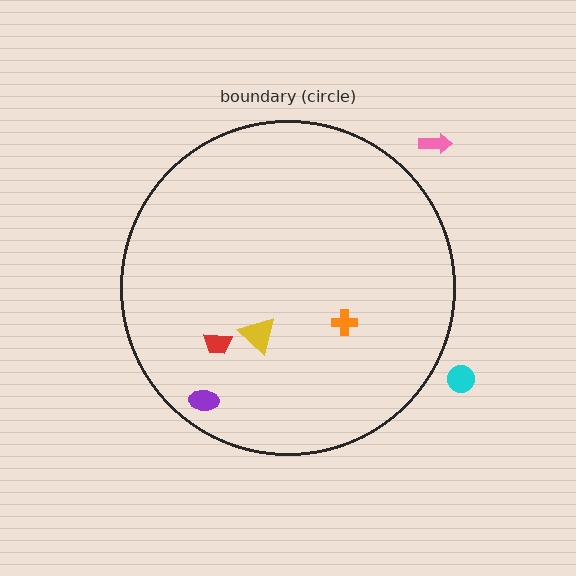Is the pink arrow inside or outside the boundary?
Outside.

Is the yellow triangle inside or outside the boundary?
Inside.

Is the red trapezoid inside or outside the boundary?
Inside.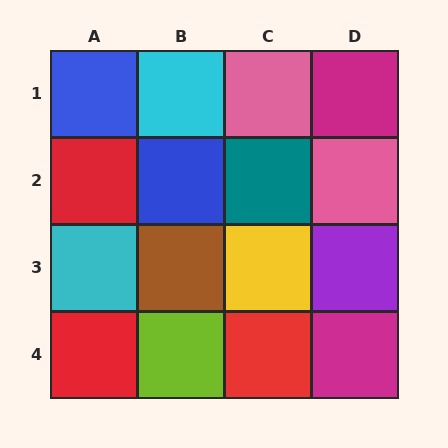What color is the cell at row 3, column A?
Cyan.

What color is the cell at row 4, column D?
Magenta.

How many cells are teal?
1 cell is teal.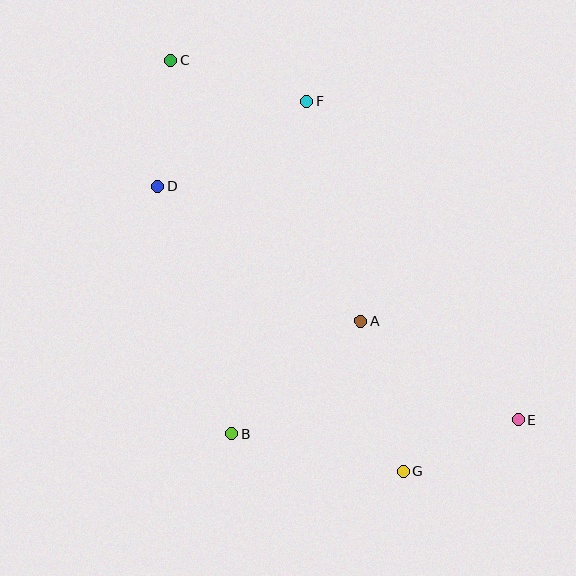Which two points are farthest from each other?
Points C and E are farthest from each other.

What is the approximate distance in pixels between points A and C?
The distance between A and C is approximately 323 pixels.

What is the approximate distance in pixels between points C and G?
The distance between C and G is approximately 472 pixels.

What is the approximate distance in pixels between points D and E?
The distance between D and E is approximately 430 pixels.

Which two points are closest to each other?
Points E and G are closest to each other.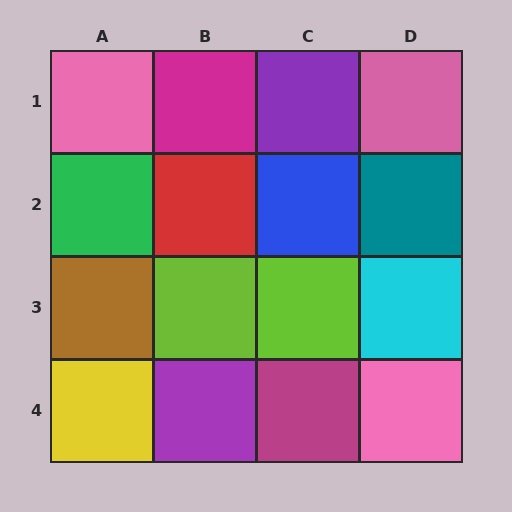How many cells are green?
1 cell is green.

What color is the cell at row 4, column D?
Pink.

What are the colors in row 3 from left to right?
Brown, lime, lime, cyan.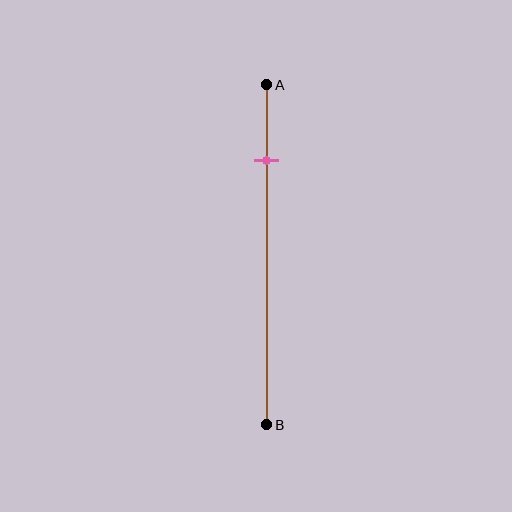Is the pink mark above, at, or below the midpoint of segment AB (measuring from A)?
The pink mark is above the midpoint of segment AB.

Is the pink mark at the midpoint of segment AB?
No, the mark is at about 20% from A, not at the 50% midpoint.